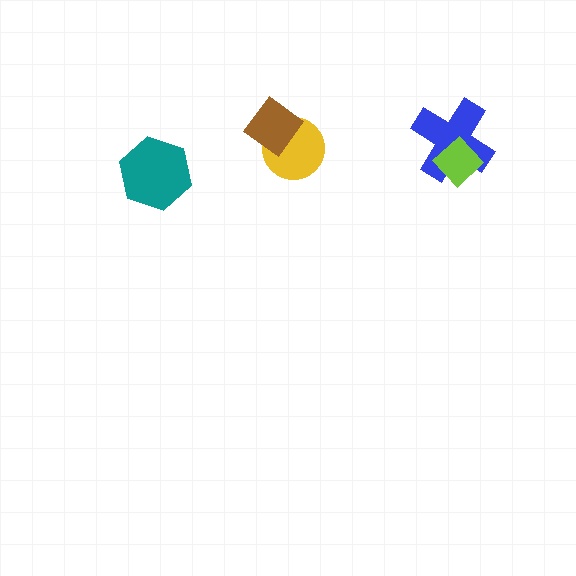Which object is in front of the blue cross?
The lime diamond is in front of the blue cross.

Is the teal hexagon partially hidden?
No, no other shape covers it.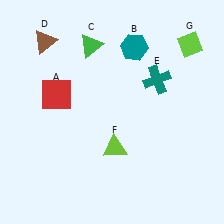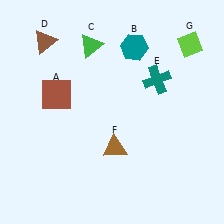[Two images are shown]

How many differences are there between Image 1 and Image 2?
There are 2 differences between the two images.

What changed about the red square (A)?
In Image 1, A is red. In Image 2, it changed to brown.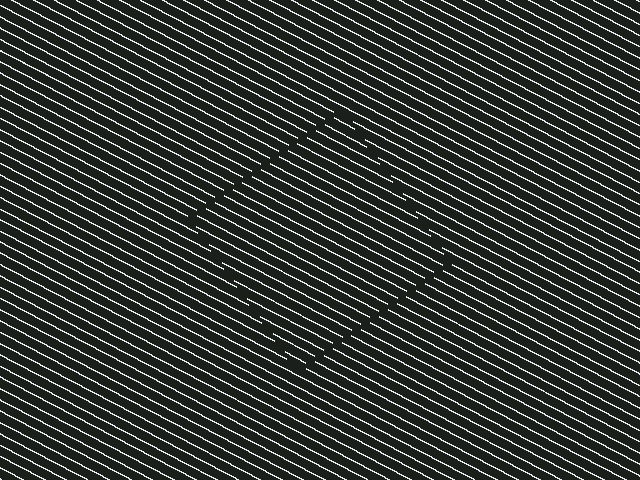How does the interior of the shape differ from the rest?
The interior of the shape contains the same grating, shifted by half a period — the contour is defined by the phase discontinuity where line-ends from the inner and outer gratings abut.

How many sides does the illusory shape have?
4 sides — the line-ends trace a square.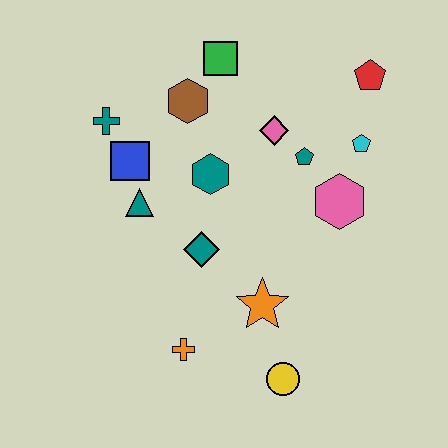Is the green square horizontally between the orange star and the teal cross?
Yes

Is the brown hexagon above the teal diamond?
Yes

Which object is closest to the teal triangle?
The blue square is closest to the teal triangle.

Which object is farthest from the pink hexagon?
The teal cross is farthest from the pink hexagon.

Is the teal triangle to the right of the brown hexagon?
No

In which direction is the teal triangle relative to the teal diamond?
The teal triangle is to the left of the teal diamond.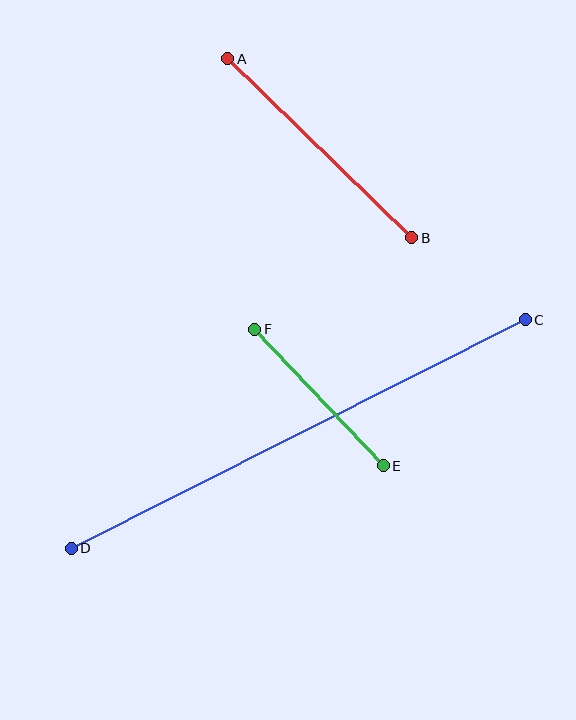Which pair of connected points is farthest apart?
Points C and D are farthest apart.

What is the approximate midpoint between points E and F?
The midpoint is at approximately (319, 398) pixels.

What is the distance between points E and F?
The distance is approximately 188 pixels.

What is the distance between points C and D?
The distance is approximately 508 pixels.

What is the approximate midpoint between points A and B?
The midpoint is at approximately (320, 148) pixels.